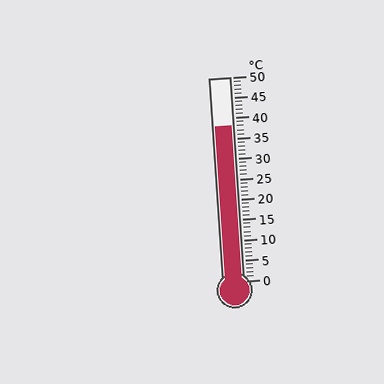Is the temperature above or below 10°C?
The temperature is above 10°C.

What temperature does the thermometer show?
The thermometer shows approximately 38°C.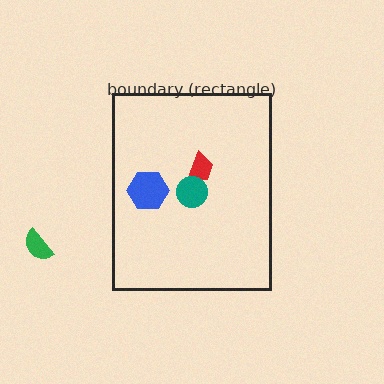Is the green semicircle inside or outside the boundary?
Outside.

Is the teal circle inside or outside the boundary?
Inside.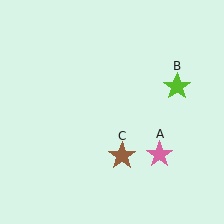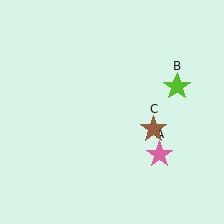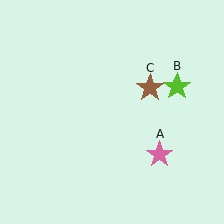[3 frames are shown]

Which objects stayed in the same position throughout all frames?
Pink star (object A) and lime star (object B) remained stationary.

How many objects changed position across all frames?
1 object changed position: brown star (object C).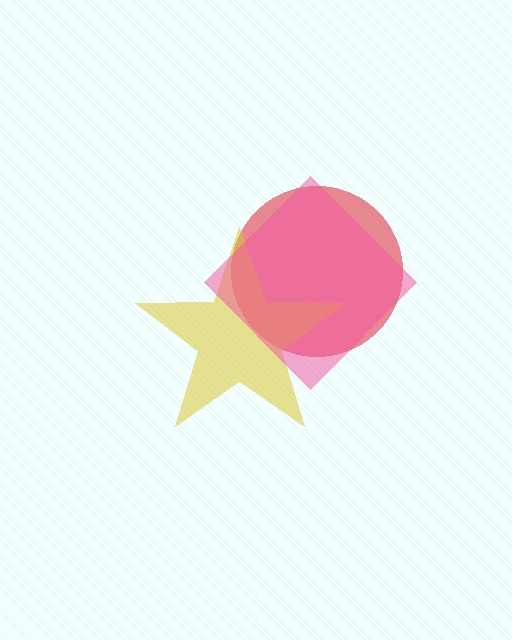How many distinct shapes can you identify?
There are 3 distinct shapes: a red circle, a yellow star, a pink diamond.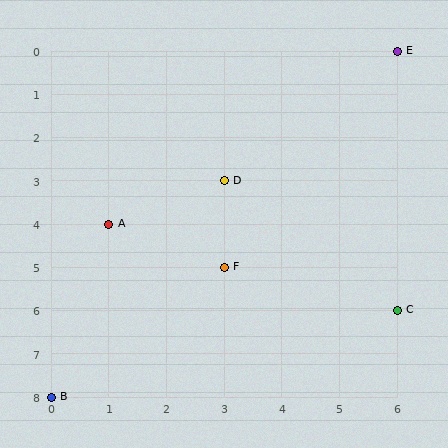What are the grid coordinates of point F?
Point F is at grid coordinates (3, 5).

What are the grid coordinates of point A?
Point A is at grid coordinates (1, 4).